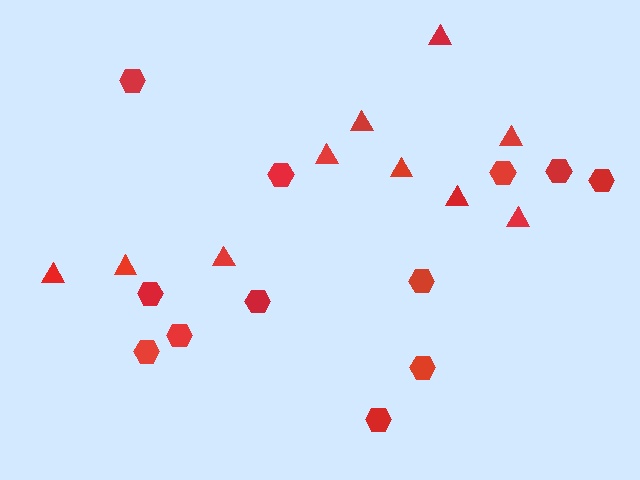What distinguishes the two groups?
There are 2 groups: one group of triangles (10) and one group of hexagons (12).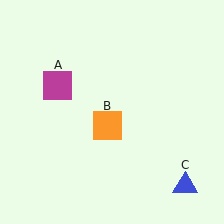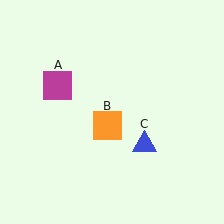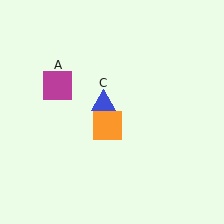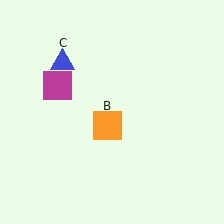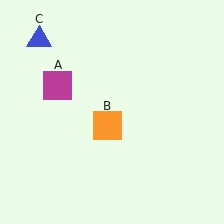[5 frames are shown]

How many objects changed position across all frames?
1 object changed position: blue triangle (object C).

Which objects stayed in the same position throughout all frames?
Magenta square (object A) and orange square (object B) remained stationary.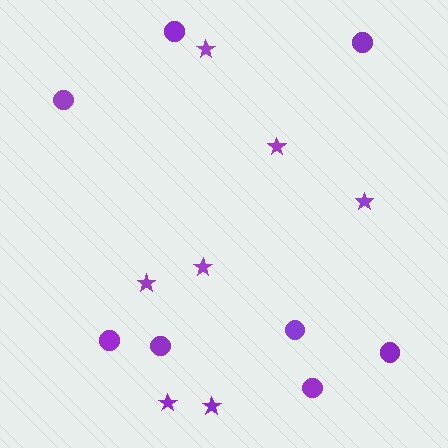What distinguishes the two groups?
There are 2 groups: one group of circles (8) and one group of stars (7).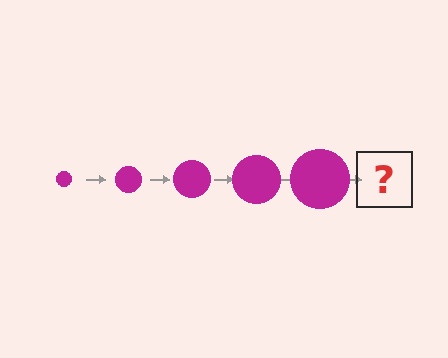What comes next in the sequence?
The next element should be a magenta circle, larger than the previous one.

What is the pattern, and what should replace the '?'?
The pattern is that the circle gets progressively larger each step. The '?' should be a magenta circle, larger than the previous one.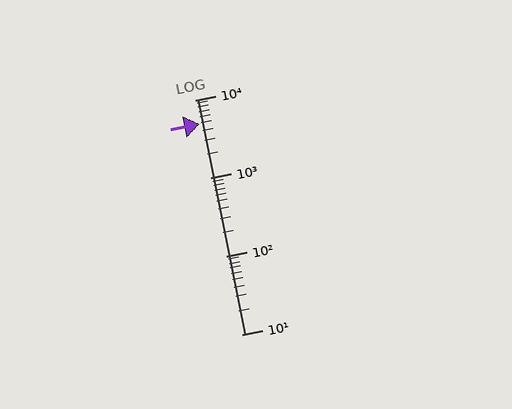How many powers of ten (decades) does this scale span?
The scale spans 3 decades, from 10 to 10000.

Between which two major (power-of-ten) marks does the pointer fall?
The pointer is between 1000 and 10000.